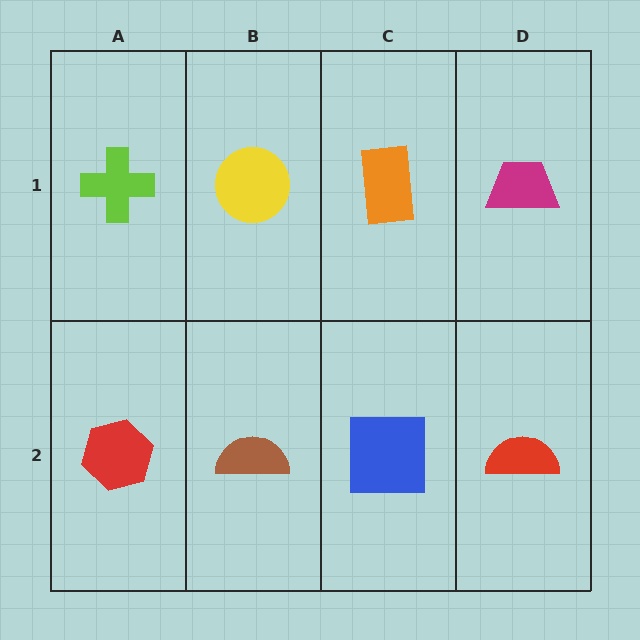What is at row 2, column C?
A blue square.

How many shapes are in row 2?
4 shapes.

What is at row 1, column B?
A yellow circle.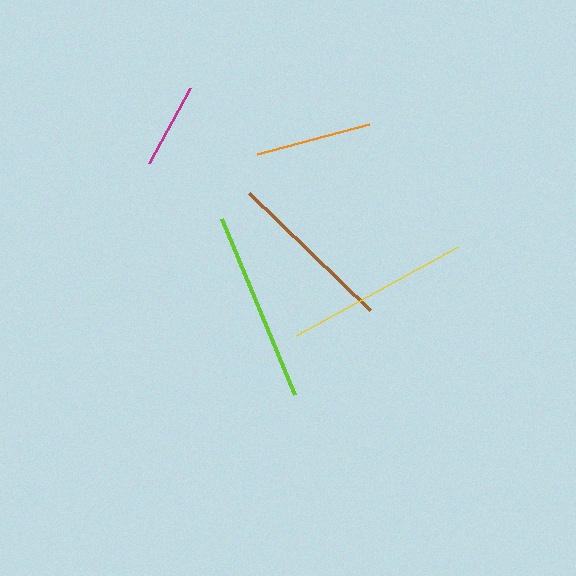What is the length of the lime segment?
The lime segment is approximately 191 pixels long.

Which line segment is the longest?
The lime line is the longest at approximately 191 pixels.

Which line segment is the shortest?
The magenta line is the shortest at approximately 86 pixels.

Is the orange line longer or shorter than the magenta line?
The orange line is longer than the magenta line.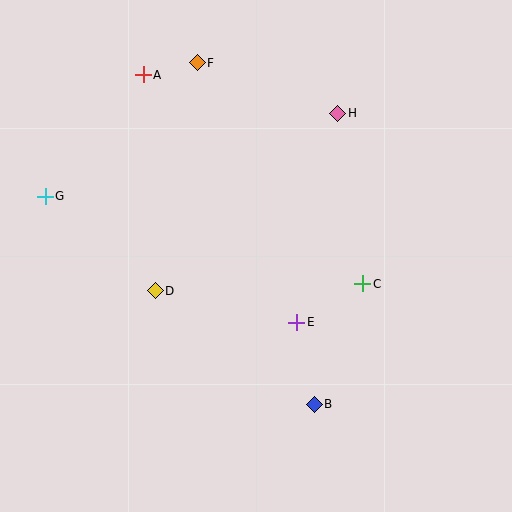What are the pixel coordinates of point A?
Point A is at (143, 75).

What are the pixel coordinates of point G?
Point G is at (45, 196).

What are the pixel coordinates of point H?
Point H is at (338, 113).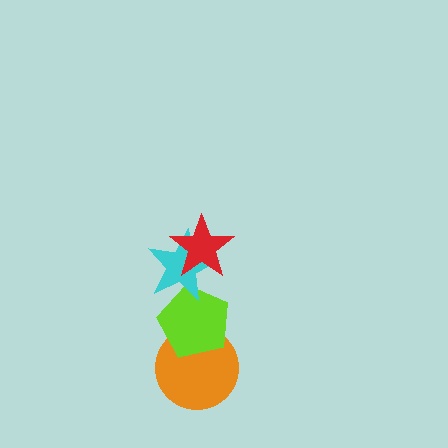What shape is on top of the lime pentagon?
The cyan star is on top of the lime pentagon.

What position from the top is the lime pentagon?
The lime pentagon is 3rd from the top.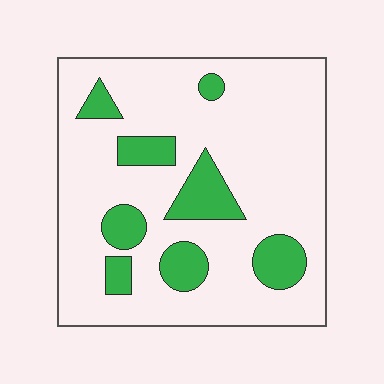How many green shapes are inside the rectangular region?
8.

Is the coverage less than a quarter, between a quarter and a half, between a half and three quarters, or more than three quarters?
Less than a quarter.